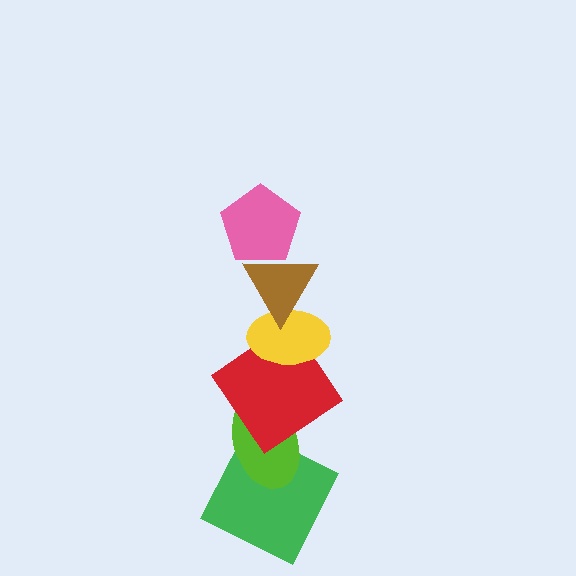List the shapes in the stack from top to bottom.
From top to bottom: the pink pentagon, the brown triangle, the yellow ellipse, the red diamond, the lime ellipse, the green square.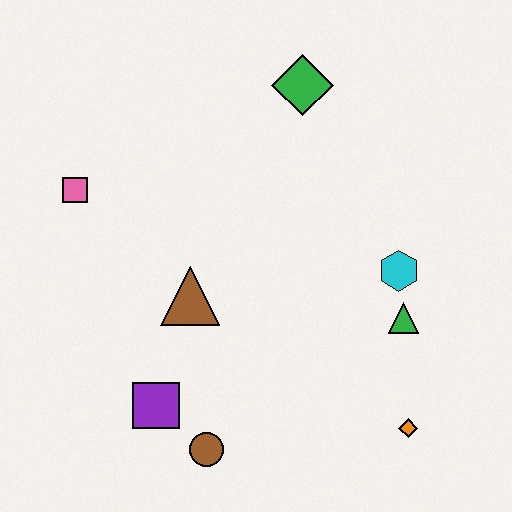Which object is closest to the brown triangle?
The purple square is closest to the brown triangle.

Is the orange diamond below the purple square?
Yes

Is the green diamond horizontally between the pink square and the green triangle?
Yes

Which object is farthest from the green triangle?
The pink square is farthest from the green triangle.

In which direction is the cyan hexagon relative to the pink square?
The cyan hexagon is to the right of the pink square.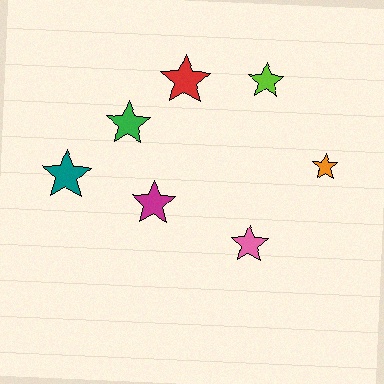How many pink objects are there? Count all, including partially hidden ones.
There is 1 pink object.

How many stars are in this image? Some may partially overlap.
There are 7 stars.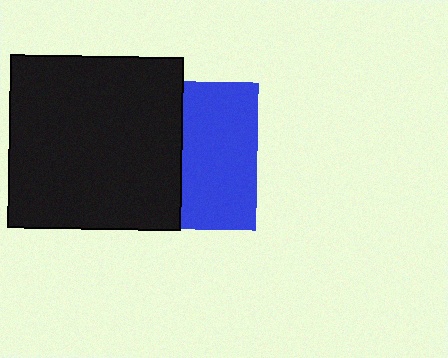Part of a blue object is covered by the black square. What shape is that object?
It is a square.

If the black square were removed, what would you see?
You would see the complete blue square.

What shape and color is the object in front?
The object in front is a black square.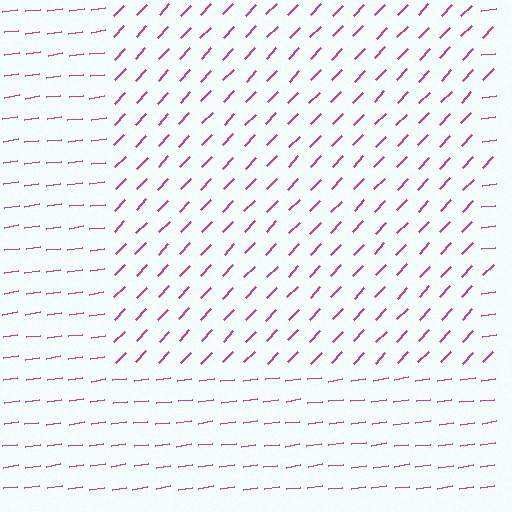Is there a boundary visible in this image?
Yes, there is a texture boundary formed by a change in line orientation.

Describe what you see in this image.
The image is filled with small magenta line segments. A rectangle region in the image has lines oriented differently from the surrounding lines, creating a visible texture boundary.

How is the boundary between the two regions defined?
The boundary is defined purely by a change in line orientation (approximately 39 degrees difference). All lines are the same color and thickness.